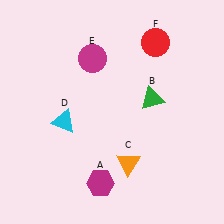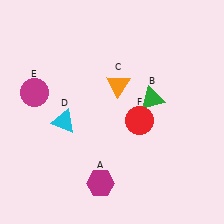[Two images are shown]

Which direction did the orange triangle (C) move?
The orange triangle (C) moved up.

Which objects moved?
The objects that moved are: the orange triangle (C), the magenta circle (E), the red circle (F).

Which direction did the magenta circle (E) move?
The magenta circle (E) moved left.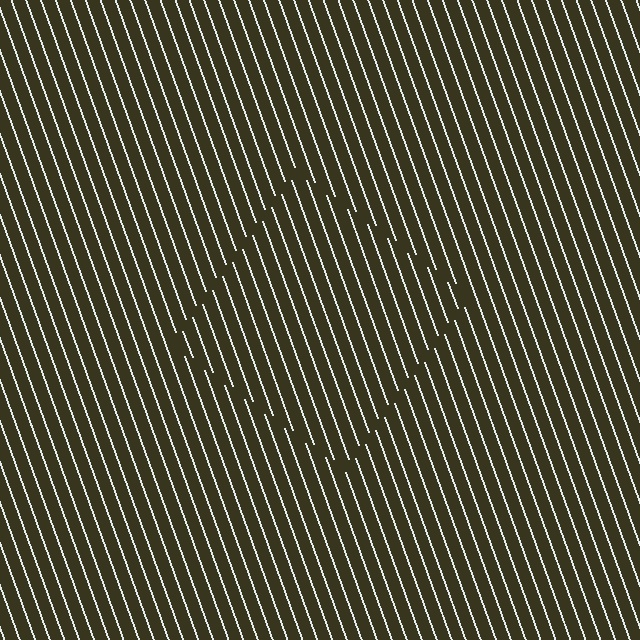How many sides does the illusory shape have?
4 sides — the line-ends trace a square.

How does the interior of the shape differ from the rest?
The interior of the shape contains the same grating, shifted by half a period — the contour is defined by the phase discontinuity where line-ends from the inner and outer gratings abut.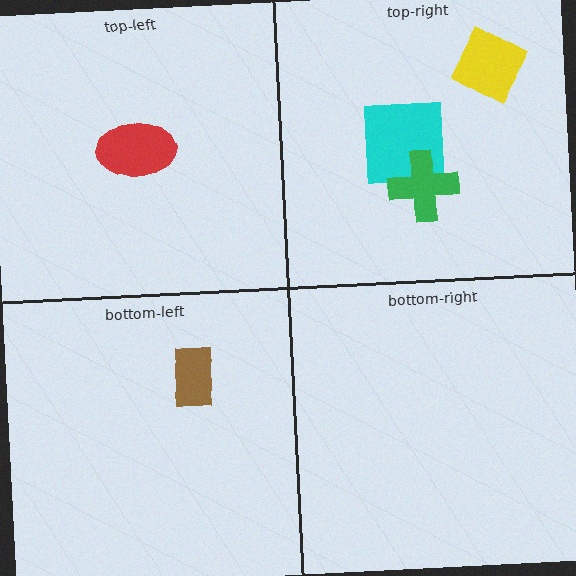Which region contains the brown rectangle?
The bottom-left region.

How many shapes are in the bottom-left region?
1.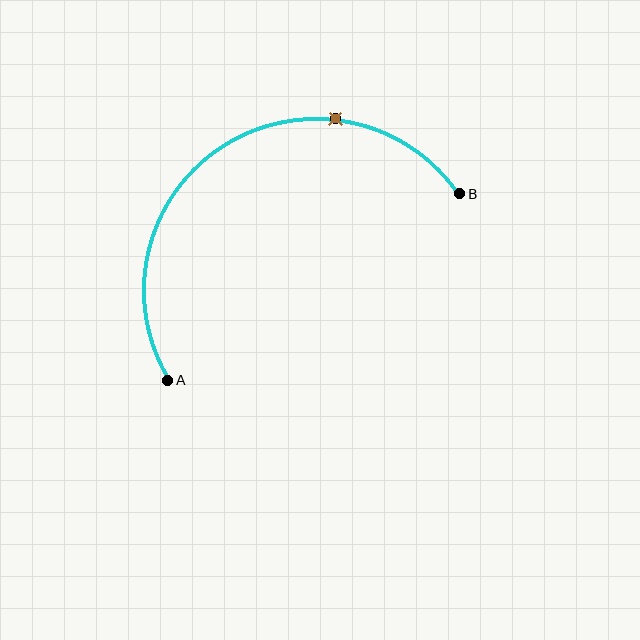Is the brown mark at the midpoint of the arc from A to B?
No. The brown mark lies on the arc but is closer to endpoint B. The arc midpoint would be at the point on the curve equidistant along the arc from both A and B.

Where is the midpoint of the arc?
The arc midpoint is the point on the curve farthest from the straight line joining A and B. It sits above that line.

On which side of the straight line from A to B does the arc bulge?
The arc bulges above the straight line connecting A and B.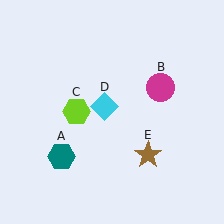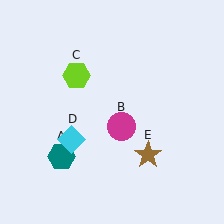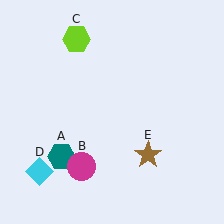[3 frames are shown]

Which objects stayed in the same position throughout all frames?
Teal hexagon (object A) and brown star (object E) remained stationary.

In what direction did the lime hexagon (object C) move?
The lime hexagon (object C) moved up.